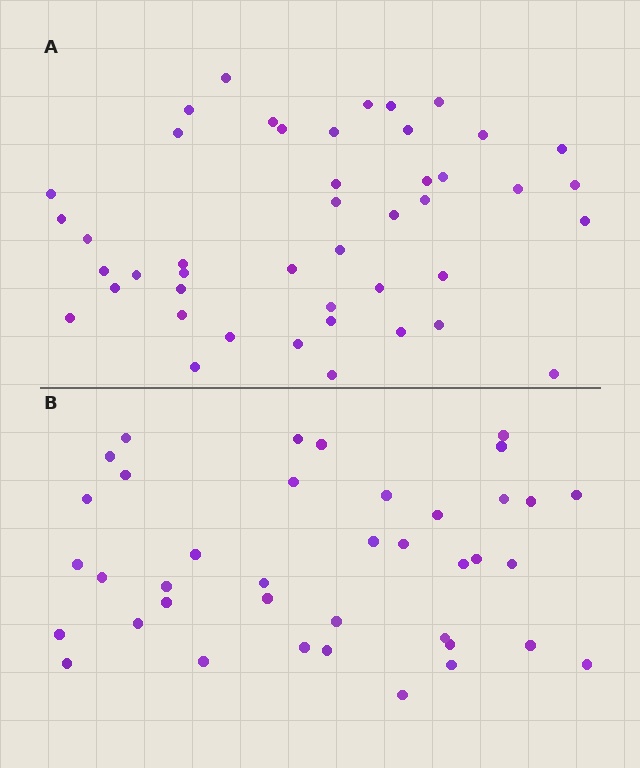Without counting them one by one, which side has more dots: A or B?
Region A (the top region) has more dots.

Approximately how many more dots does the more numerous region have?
Region A has about 6 more dots than region B.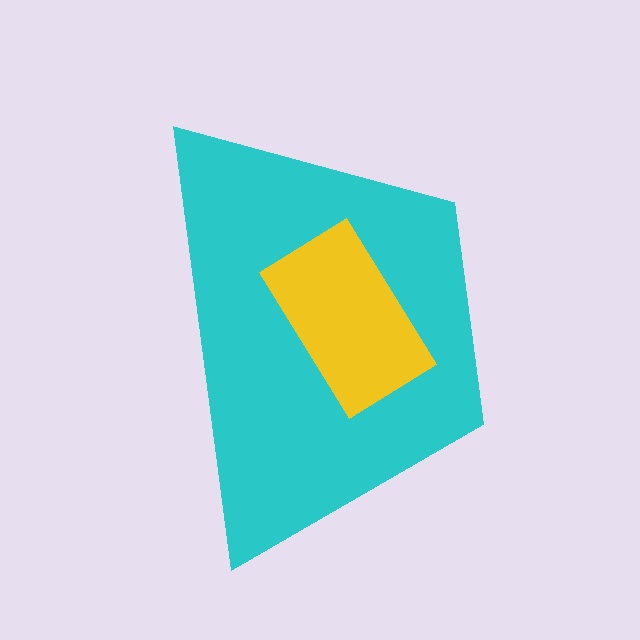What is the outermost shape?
The cyan trapezoid.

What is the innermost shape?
The yellow rectangle.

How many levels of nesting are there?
2.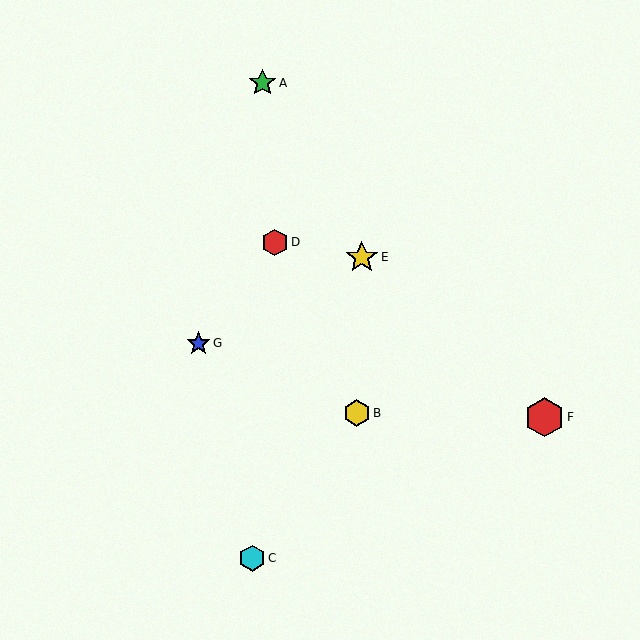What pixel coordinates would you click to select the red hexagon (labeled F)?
Click at (544, 417) to select the red hexagon F.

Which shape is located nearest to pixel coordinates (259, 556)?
The cyan hexagon (labeled C) at (252, 558) is nearest to that location.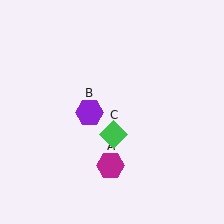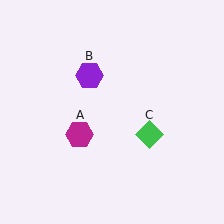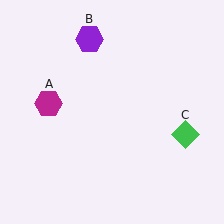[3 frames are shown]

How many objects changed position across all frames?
3 objects changed position: magenta hexagon (object A), purple hexagon (object B), green diamond (object C).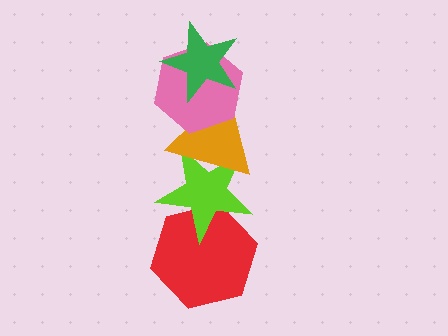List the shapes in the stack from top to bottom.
From top to bottom: the green star, the pink hexagon, the orange triangle, the lime star, the red hexagon.